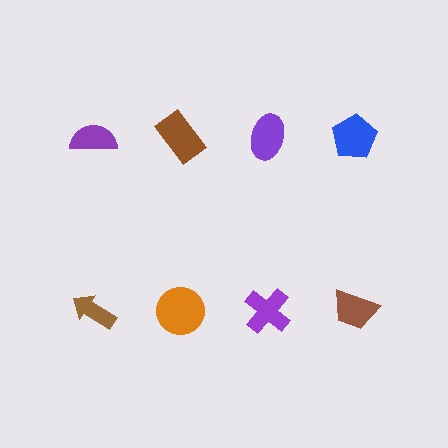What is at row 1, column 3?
A purple ellipse.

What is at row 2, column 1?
A brown arrow.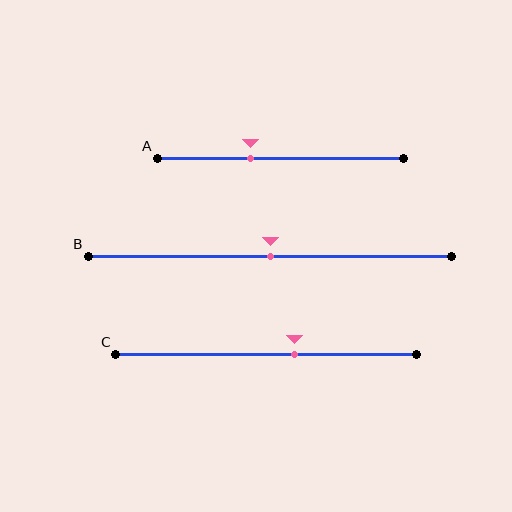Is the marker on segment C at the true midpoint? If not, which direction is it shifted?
No, the marker on segment C is shifted to the right by about 9% of the segment length.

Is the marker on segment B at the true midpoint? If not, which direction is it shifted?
Yes, the marker on segment B is at the true midpoint.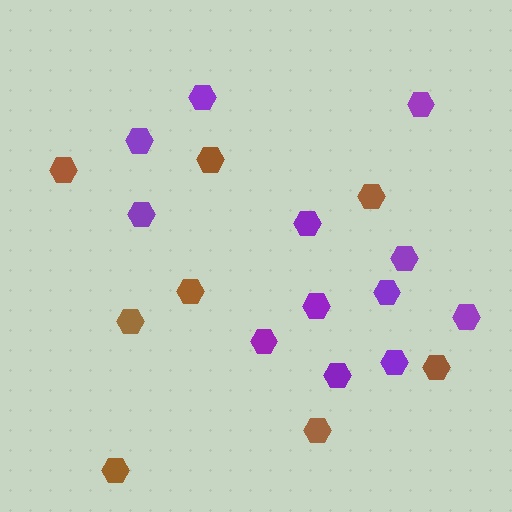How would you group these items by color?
There are 2 groups: one group of purple hexagons (12) and one group of brown hexagons (8).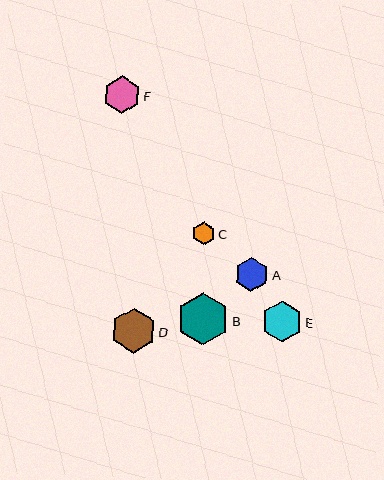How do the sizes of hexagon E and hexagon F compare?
Hexagon E and hexagon F are approximately the same size.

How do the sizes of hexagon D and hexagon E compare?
Hexagon D and hexagon E are approximately the same size.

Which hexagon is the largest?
Hexagon B is the largest with a size of approximately 53 pixels.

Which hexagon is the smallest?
Hexagon C is the smallest with a size of approximately 23 pixels.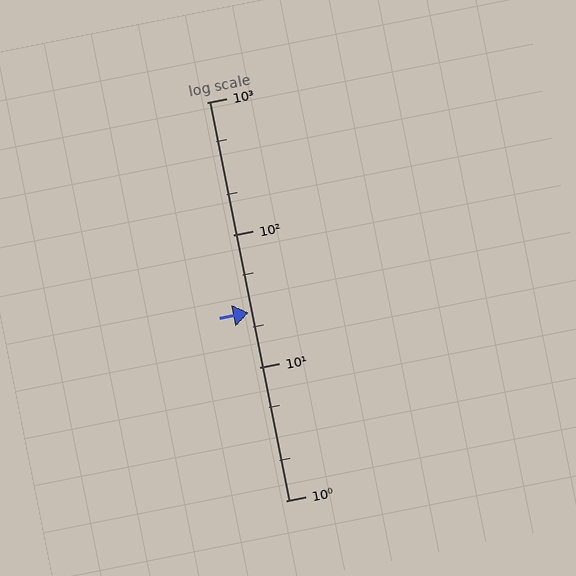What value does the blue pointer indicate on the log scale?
The pointer indicates approximately 26.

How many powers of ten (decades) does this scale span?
The scale spans 3 decades, from 1 to 1000.